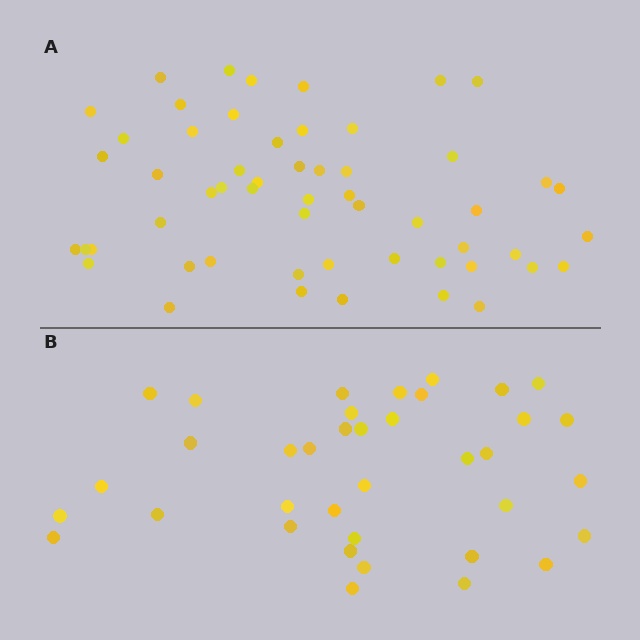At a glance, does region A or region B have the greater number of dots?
Region A (the top region) has more dots.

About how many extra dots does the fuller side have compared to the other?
Region A has approximately 20 more dots than region B.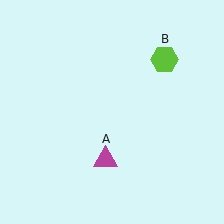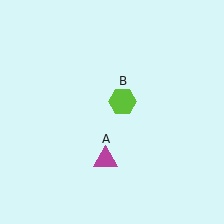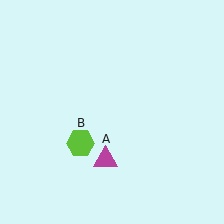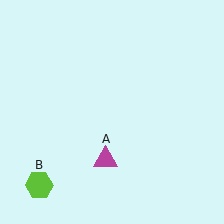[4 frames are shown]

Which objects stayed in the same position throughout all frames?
Magenta triangle (object A) remained stationary.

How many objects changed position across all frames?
1 object changed position: lime hexagon (object B).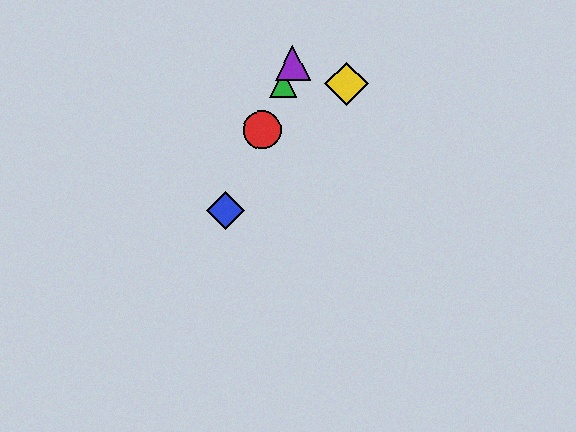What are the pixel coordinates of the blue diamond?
The blue diamond is at (226, 211).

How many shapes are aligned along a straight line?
4 shapes (the red circle, the blue diamond, the green triangle, the purple triangle) are aligned along a straight line.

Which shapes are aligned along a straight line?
The red circle, the blue diamond, the green triangle, the purple triangle are aligned along a straight line.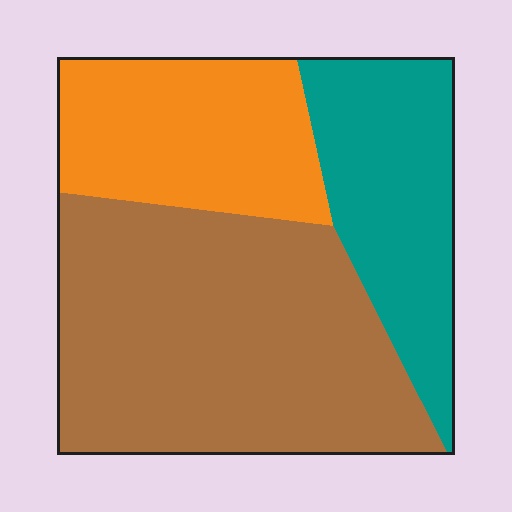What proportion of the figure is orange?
Orange covers around 25% of the figure.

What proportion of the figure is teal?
Teal covers roughly 25% of the figure.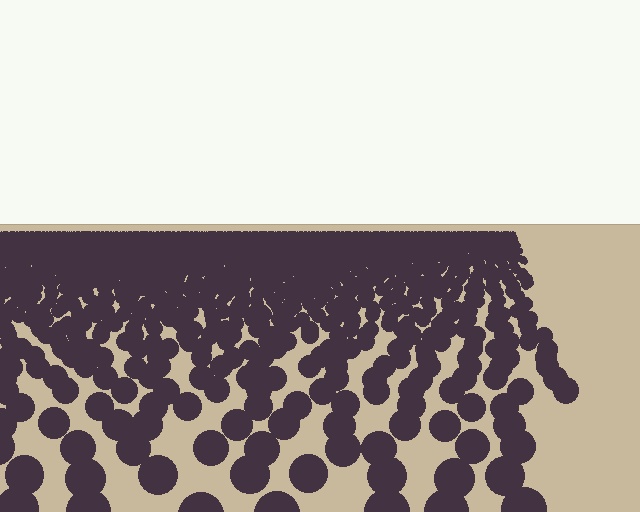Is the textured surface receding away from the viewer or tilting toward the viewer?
The surface is receding away from the viewer. Texture elements get smaller and denser toward the top.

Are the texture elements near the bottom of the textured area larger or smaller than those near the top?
Larger. Near the bottom, elements are closer to the viewer and appear at a bigger on-screen size.